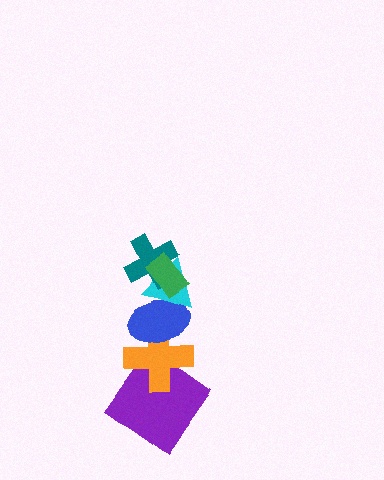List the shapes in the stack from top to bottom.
From top to bottom: the green rectangle, the teal cross, the cyan triangle, the blue ellipse, the orange cross, the purple diamond.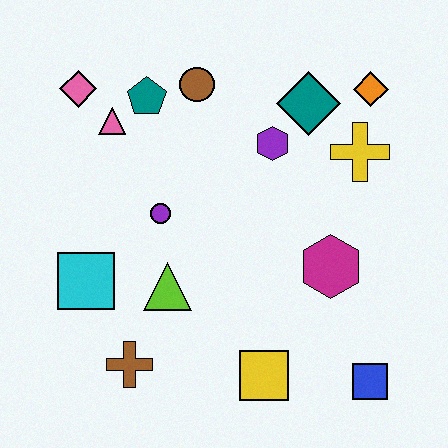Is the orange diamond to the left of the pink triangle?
No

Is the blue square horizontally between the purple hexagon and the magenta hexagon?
No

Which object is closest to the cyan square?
The lime triangle is closest to the cyan square.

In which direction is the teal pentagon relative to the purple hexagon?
The teal pentagon is to the left of the purple hexagon.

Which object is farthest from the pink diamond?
The blue square is farthest from the pink diamond.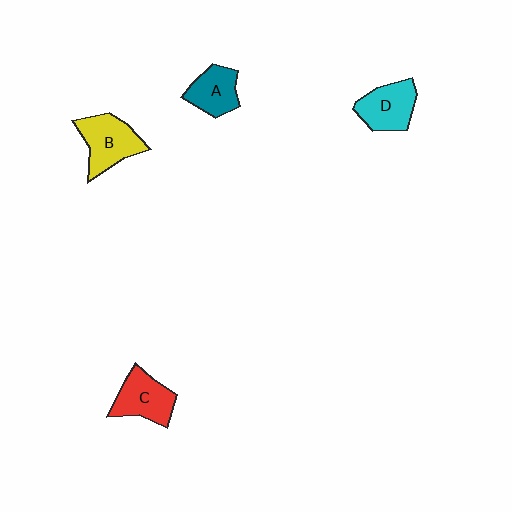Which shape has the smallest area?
Shape A (teal).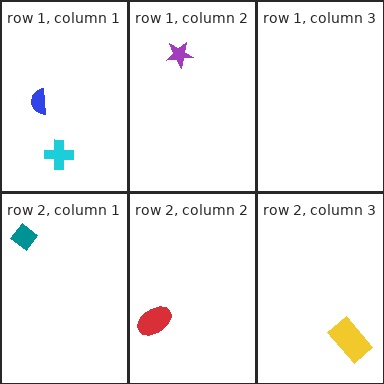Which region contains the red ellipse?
The row 2, column 2 region.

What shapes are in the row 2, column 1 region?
The teal diamond.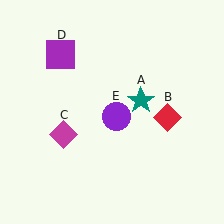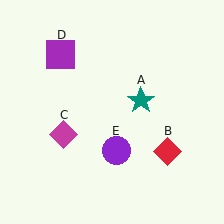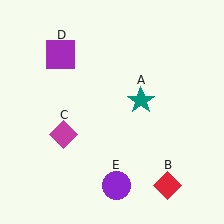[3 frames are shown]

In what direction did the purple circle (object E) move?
The purple circle (object E) moved down.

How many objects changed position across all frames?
2 objects changed position: red diamond (object B), purple circle (object E).